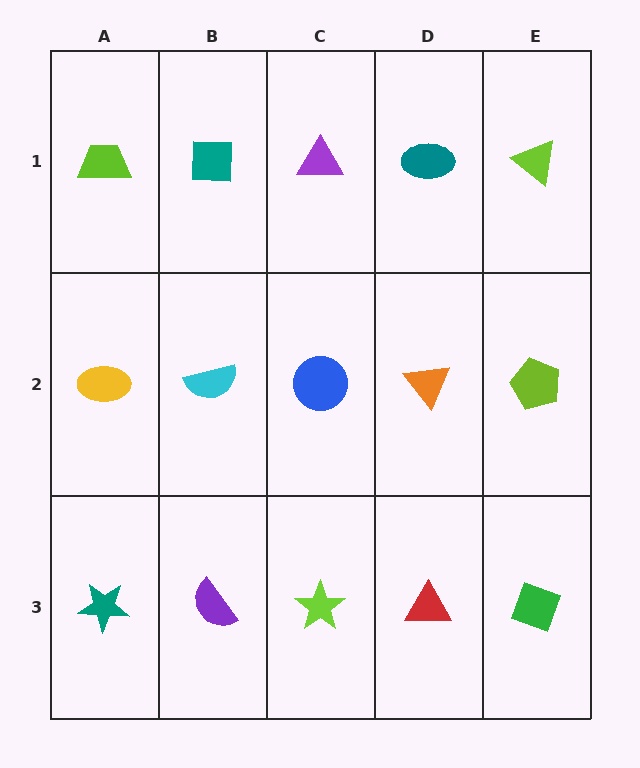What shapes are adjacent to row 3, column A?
A yellow ellipse (row 2, column A), a purple semicircle (row 3, column B).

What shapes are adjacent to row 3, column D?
An orange triangle (row 2, column D), a lime star (row 3, column C), a green diamond (row 3, column E).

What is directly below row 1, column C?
A blue circle.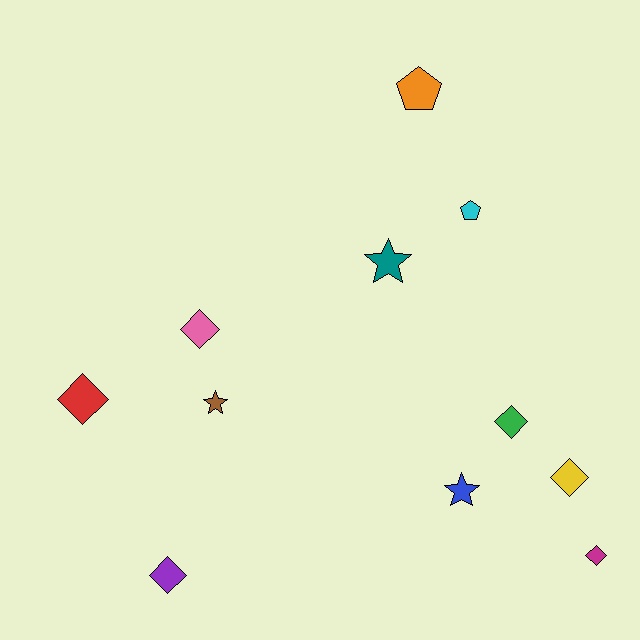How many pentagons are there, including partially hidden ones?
There are 2 pentagons.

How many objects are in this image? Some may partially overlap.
There are 11 objects.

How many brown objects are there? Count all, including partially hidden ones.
There is 1 brown object.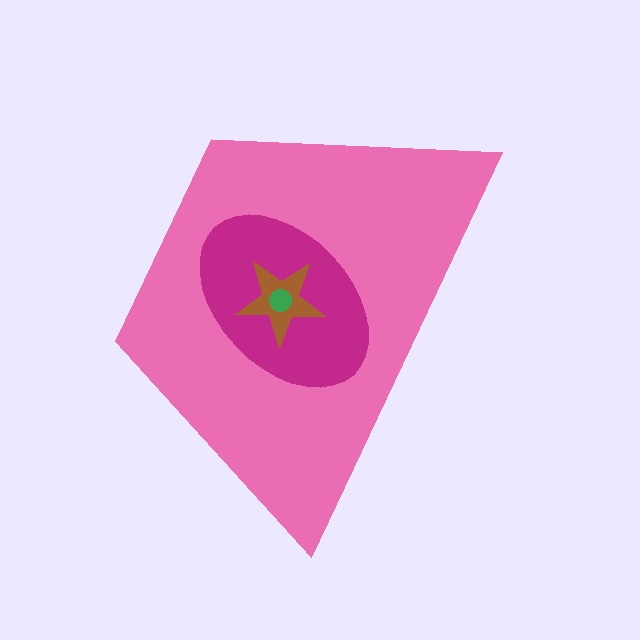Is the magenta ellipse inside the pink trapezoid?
Yes.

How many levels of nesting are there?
4.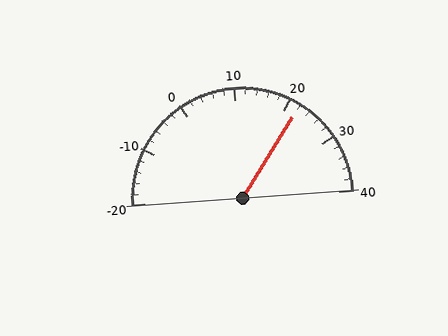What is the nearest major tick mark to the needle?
The nearest major tick mark is 20.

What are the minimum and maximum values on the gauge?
The gauge ranges from -20 to 40.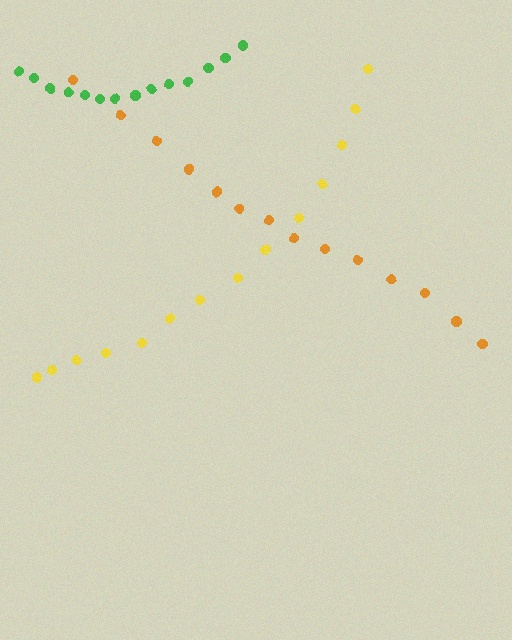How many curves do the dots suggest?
There are 3 distinct paths.